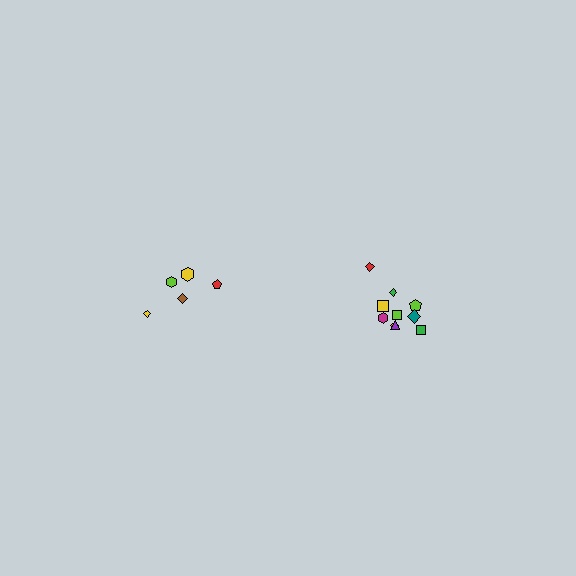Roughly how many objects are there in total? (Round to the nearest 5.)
Roughly 15 objects in total.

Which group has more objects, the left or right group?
The right group.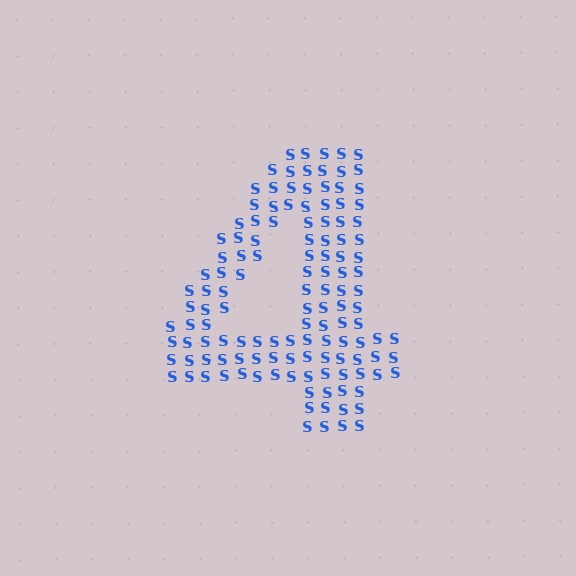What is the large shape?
The large shape is the digit 4.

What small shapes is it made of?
It is made of small letter S's.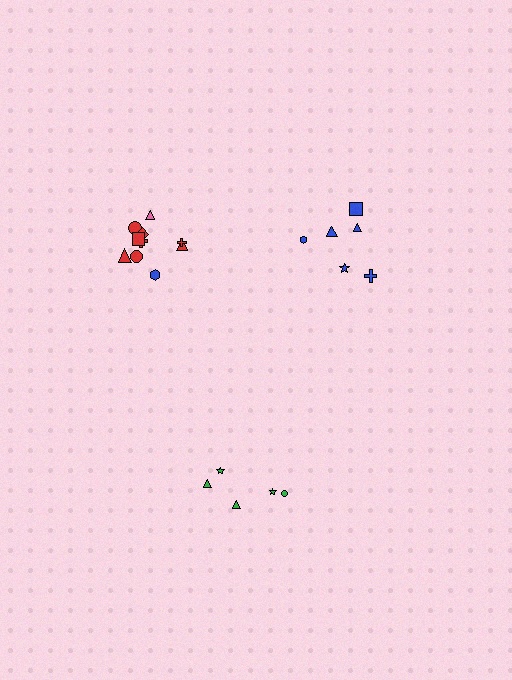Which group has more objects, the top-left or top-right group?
The top-left group.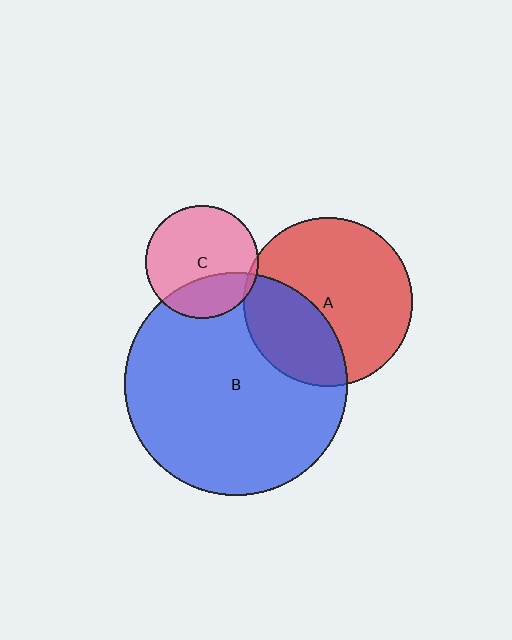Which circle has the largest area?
Circle B (blue).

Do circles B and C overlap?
Yes.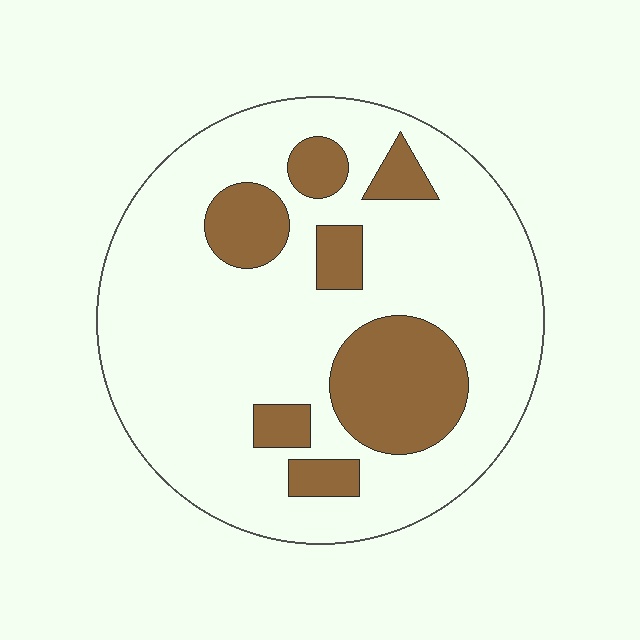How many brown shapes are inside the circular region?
7.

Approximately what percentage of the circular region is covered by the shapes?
Approximately 20%.